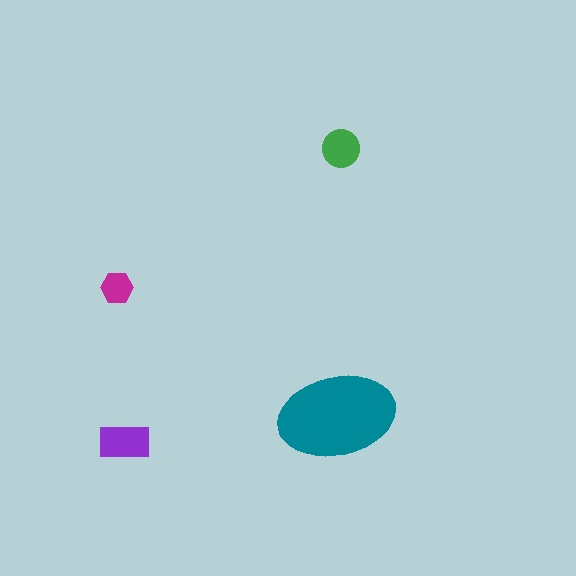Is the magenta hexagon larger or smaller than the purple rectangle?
Smaller.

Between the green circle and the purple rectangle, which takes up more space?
The purple rectangle.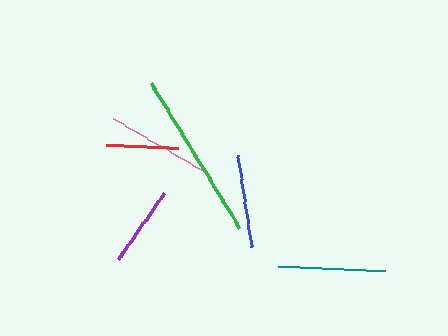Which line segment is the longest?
The green line is the longest at approximately 170 pixels.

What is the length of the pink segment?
The pink segment is approximately 106 pixels long.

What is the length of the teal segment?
The teal segment is approximately 107 pixels long.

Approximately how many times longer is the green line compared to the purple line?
The green line is approximately 2.1 times the length of the purple line.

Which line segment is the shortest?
The red line is the shortest at approximately 72 pixels.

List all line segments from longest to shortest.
From longest to shortest: green, teal, pink, blue, purple, red.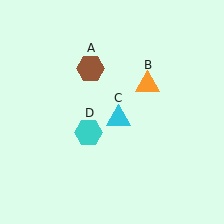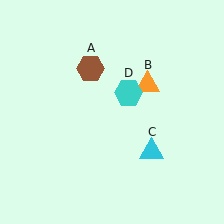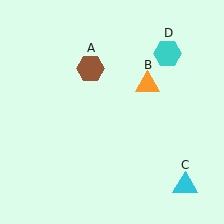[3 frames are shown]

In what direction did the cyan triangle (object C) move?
The cyan triangle (object C) moved down and to the right.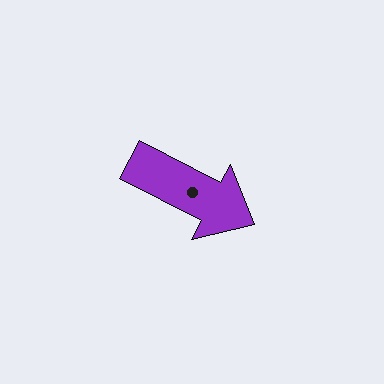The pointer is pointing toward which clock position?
Roughly 4 o'clock.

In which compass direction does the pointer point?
Southeast.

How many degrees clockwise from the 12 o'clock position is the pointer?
Approximately 117 degrees.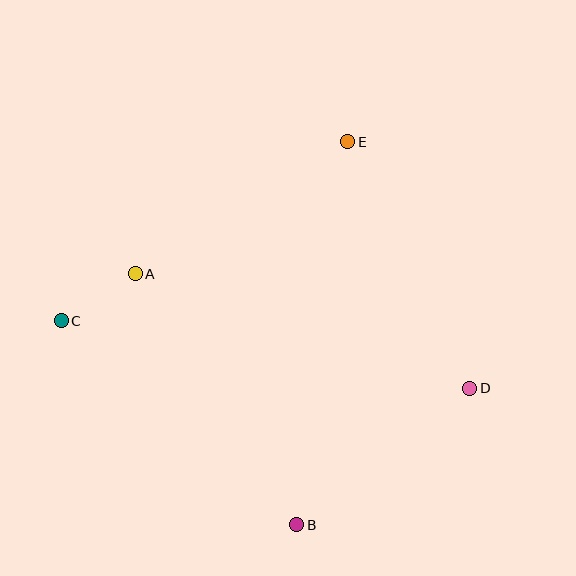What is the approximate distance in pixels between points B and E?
The distance between B and E is approximately 387 pixels.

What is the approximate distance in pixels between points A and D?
The distance between A and D is approximately 354 pixels.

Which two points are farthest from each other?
Points C and D are farthest from each other.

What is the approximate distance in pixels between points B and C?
The distance between B and C is approximately 311 pixels.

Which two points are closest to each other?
Points A and C are closest to each other.